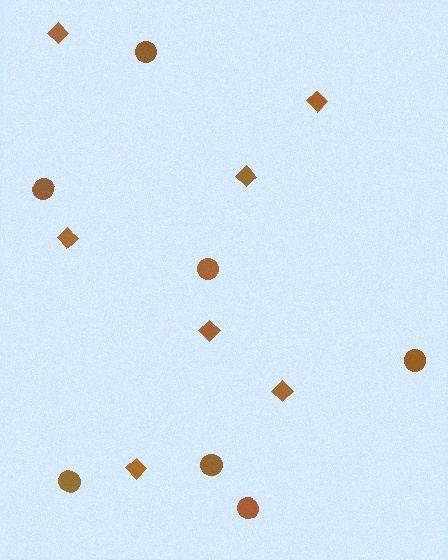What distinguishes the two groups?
There are 2 groups: one group of circles (7) and one group of diamonds (7).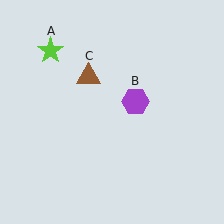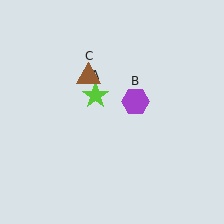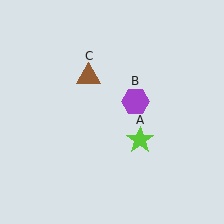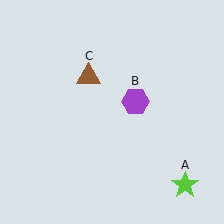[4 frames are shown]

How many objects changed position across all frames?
1 object changed position: lime star (object A).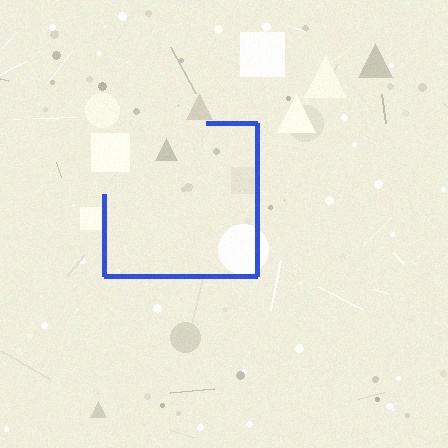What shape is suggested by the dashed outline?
The dashed outline suggests a square.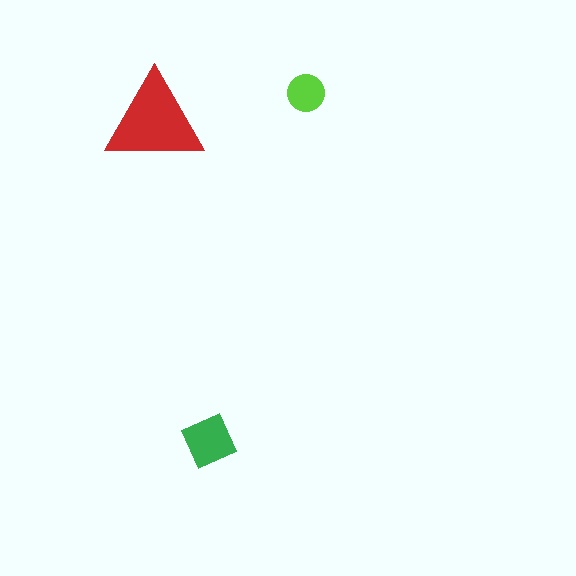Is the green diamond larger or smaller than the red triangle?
Smaller.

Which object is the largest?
The red triangle.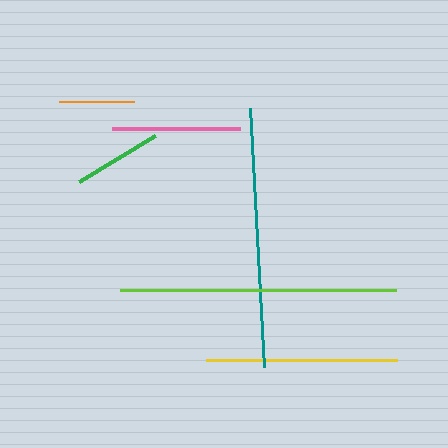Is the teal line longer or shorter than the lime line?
The lime line is longer than the teal line.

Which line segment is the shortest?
The orange line is the shortest at approximately 74 pixels.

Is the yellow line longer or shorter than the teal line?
The teal line is longer than the yellow line.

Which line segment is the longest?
The lime line is the longest at approximately 277 pixels.